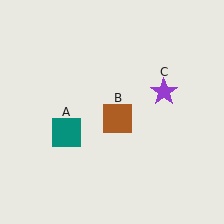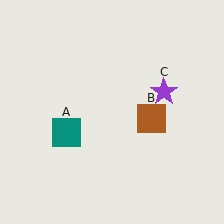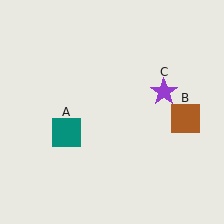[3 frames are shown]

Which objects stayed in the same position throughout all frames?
Teal square (object A) and purple star (object C) remained stationary.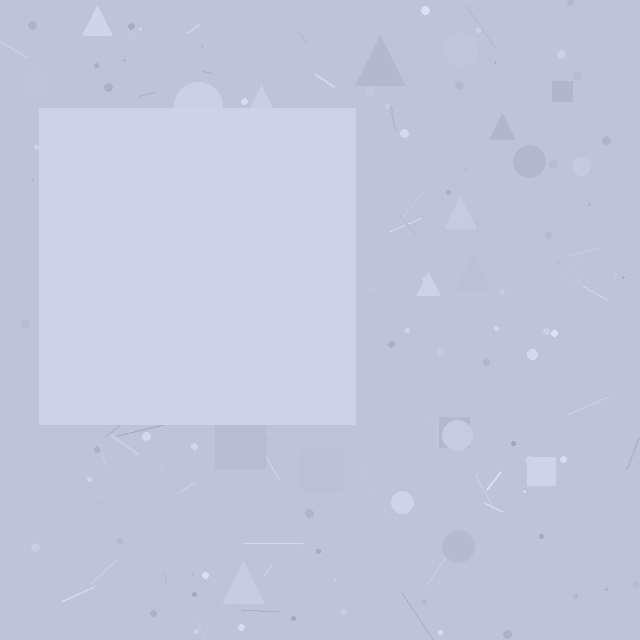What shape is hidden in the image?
A square is hidden in the image.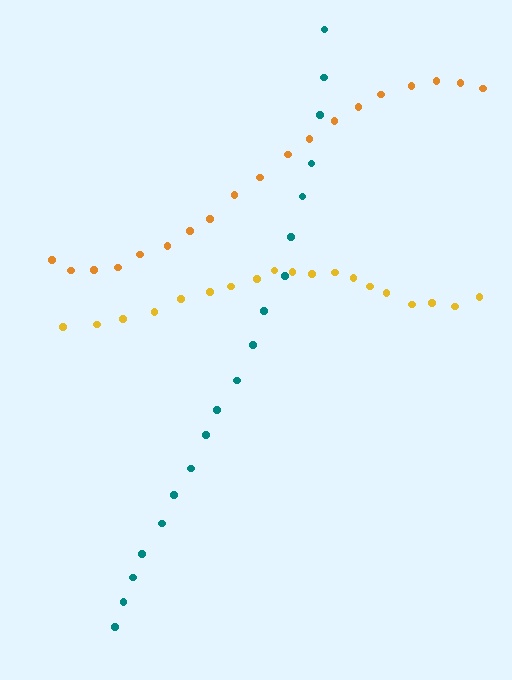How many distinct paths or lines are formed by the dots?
There are 3 distinct paths.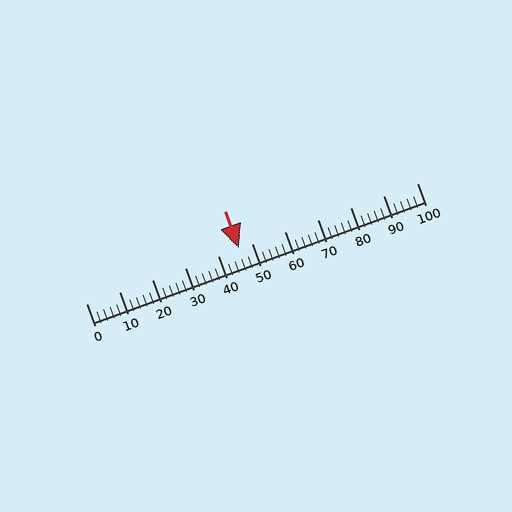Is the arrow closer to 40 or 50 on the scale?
The arrow is closer to 50.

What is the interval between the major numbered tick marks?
The major tick marks are spaced 10 units apart.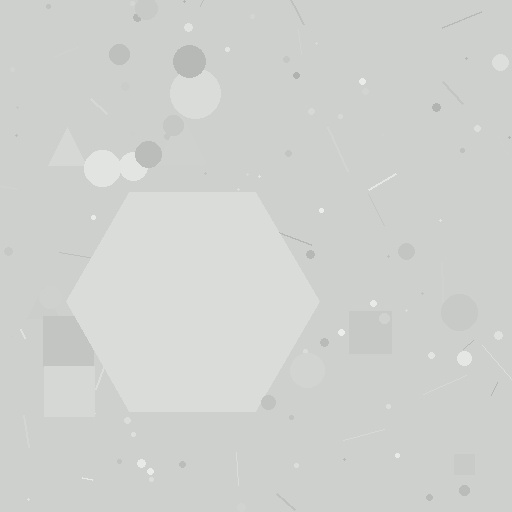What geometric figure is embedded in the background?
A hexagon is embedded in the background.